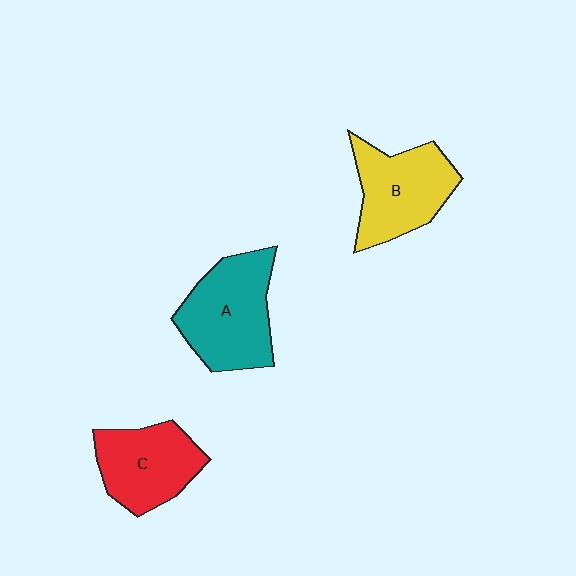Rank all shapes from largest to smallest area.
From largest to smallest: A (teal), B (yellow), C (red).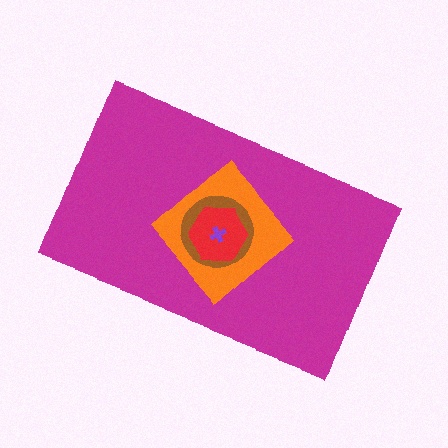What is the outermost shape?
The magenta rectangle.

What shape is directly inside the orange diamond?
The brown circle.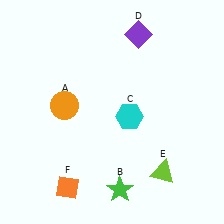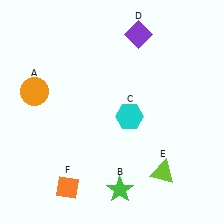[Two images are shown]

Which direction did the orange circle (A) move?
The orange circle (A) moved left.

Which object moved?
The orange circle (A) moved left.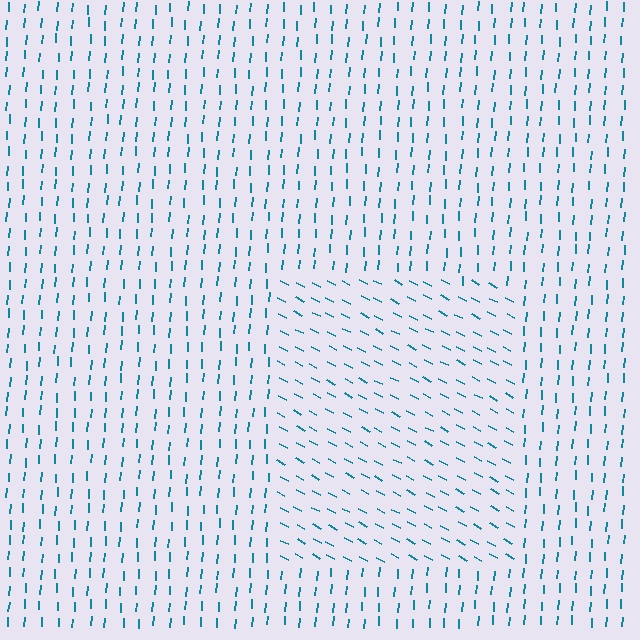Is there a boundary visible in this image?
Yes, there is a texture boundary formed by a change in line orientation.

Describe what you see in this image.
The image is filled with small teal line segments. A rectangle region in the image has lines oriented differently from the surrounding lines, creating a visible texture boundary.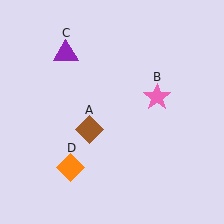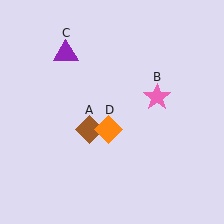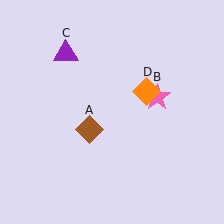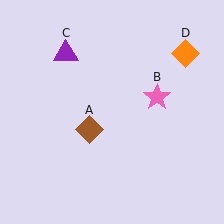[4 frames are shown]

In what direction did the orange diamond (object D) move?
The orange diamond (object D) moved up and to the right.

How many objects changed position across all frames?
1 object changed position: orange diamond (object D).